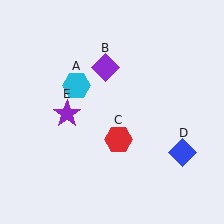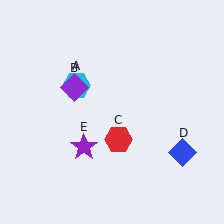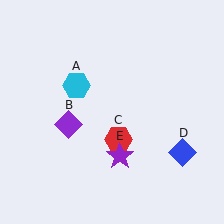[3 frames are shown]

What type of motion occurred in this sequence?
The purple diamond (object B), purple star (object E) rotated counterclockwise around the center of the scene.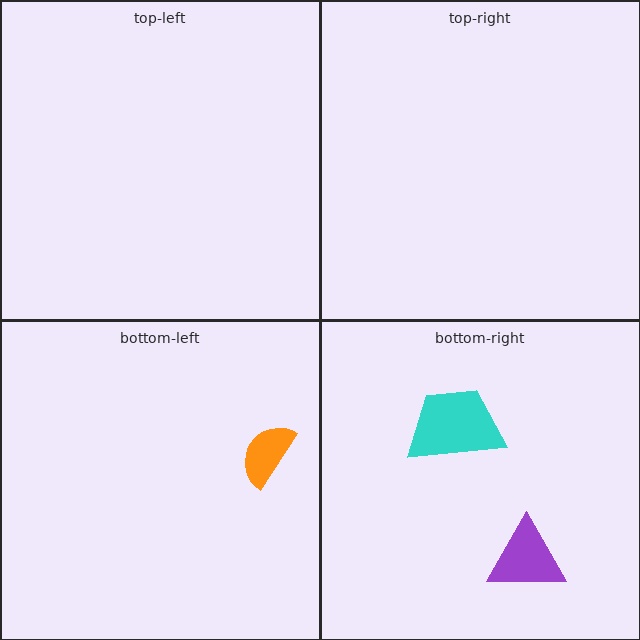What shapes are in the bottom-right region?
The purple triangle, the cyan trapezoid.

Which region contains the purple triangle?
The bottom-right region.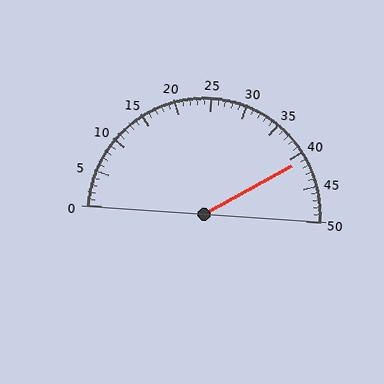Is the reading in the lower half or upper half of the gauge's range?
The reading is in the upper half of the range (0 to 50).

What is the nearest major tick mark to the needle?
The nearest major tick mark is 40.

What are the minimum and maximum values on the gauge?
The gauge ranges from 0 to 50.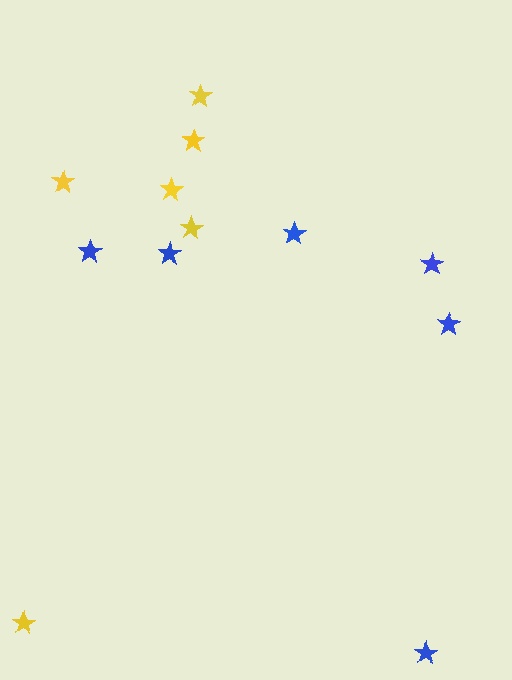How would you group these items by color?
There are 2 groups: one group of yellow stars (6) and one group of blue stars (6).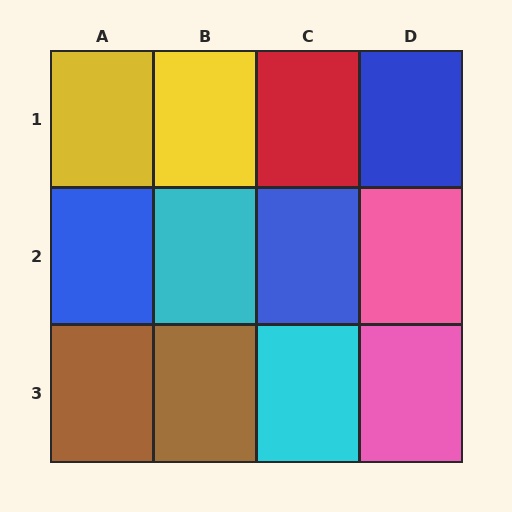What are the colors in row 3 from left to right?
Brown, brown, cyan, pink.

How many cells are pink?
2 cells are pink.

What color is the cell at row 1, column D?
Blue.